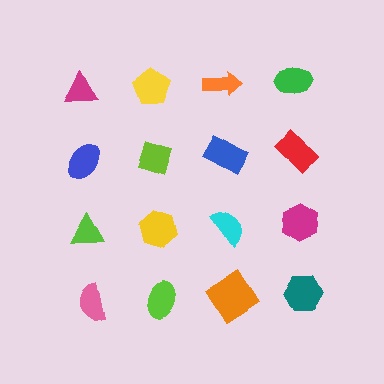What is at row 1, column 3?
An orange arrow.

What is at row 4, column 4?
A teal hexagon.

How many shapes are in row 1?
4 shapes.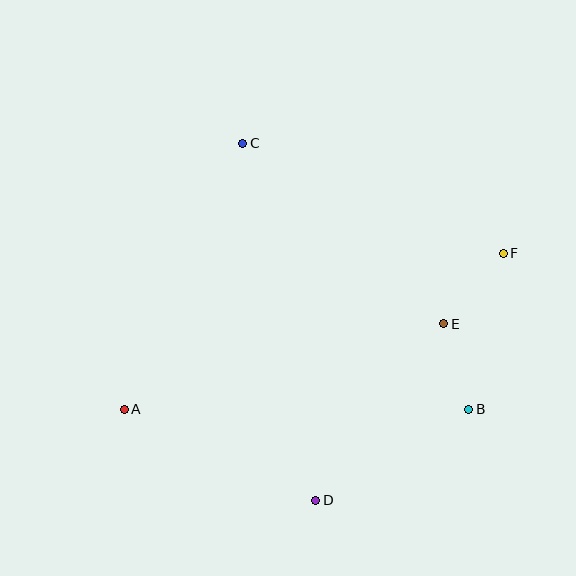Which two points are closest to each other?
Points B and E are closest to each other.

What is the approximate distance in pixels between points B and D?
The distance between B and D is approximately 178 pixels.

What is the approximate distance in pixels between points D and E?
The distance between D and E is approximately 218 pixels.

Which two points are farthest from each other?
Points A and F are farthest from each other.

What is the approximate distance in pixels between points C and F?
The distance between C and F is approximately 283 pixels.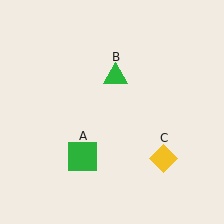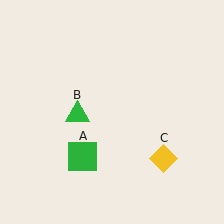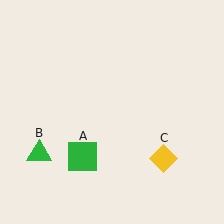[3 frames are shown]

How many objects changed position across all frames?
1 object changed position: green triangle (object B).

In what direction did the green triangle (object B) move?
The green triangle (object B) moved down and to the left.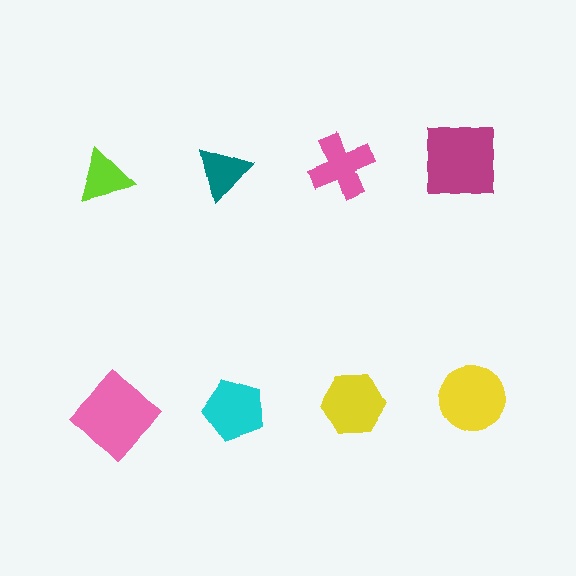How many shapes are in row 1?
4 shapes.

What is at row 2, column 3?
A yellow hexagon.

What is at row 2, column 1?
A pink diamond.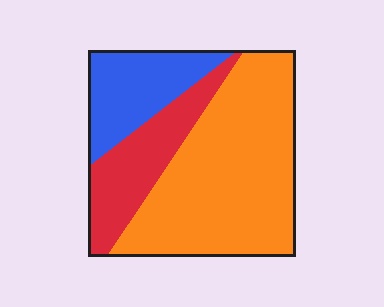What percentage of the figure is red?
Red covers roughly 20% of the figure.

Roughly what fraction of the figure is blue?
Blue covers 20% of the figure.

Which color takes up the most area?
Orange, at roughly 60%.